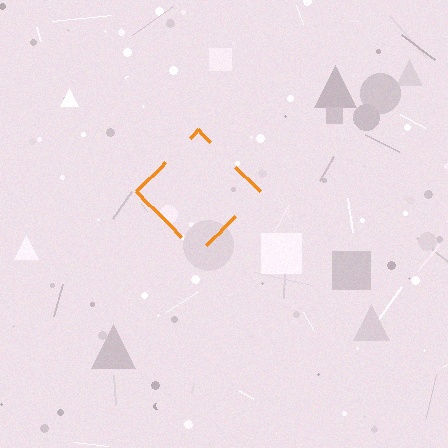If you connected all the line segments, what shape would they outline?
They would outline a diamond.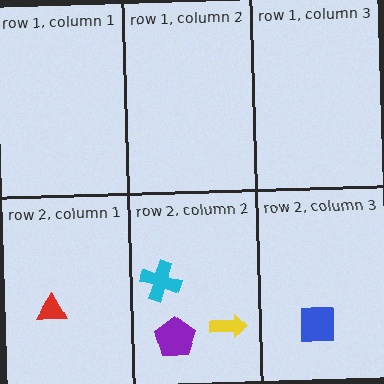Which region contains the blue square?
The row 2, column 3 region.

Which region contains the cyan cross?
The row 2, column 2 region.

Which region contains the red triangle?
The row 2, column 1 region.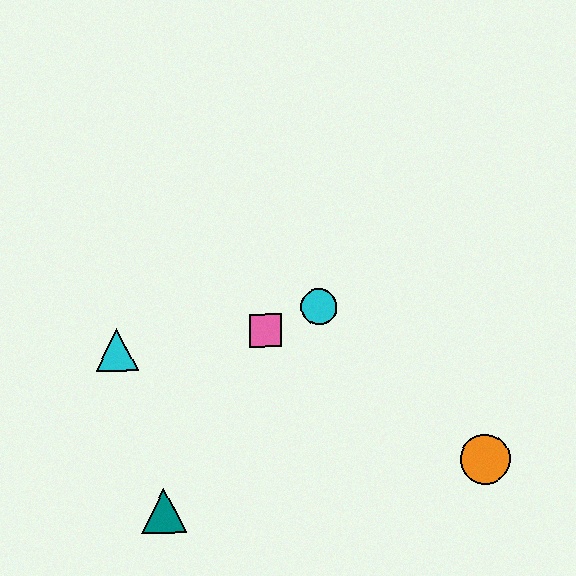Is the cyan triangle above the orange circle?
Yes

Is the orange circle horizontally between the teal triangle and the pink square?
No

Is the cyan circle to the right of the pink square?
Yes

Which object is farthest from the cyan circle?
The teal triangle is farthest from the cyan circle.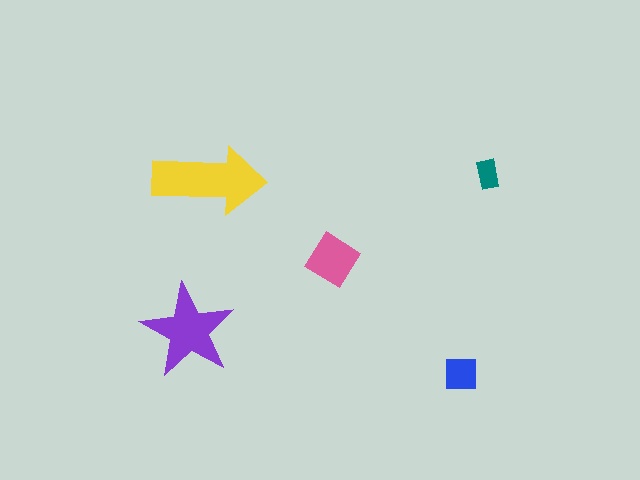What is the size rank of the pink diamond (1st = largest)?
3rd.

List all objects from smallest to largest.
The teal rectangle, the blue square, the pink diamond, the purple star, the yellow arrow.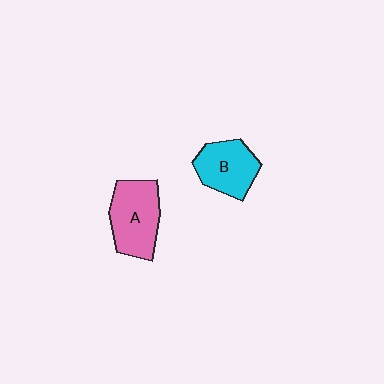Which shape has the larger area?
Shape A (pink).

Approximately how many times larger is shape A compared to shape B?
Approximately 1.2 times.